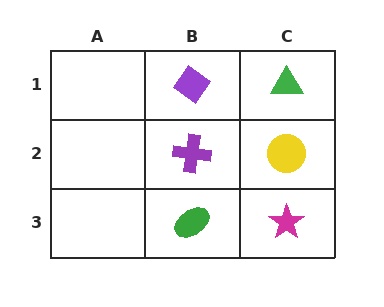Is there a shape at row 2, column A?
No, that cell is empty.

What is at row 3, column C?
A magenta star.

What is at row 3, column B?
A green ellipse.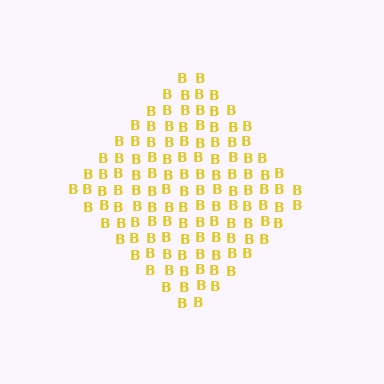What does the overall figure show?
The overall figure shows a diamond.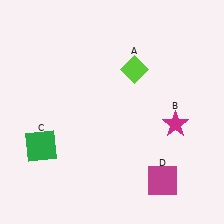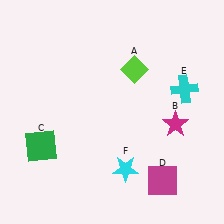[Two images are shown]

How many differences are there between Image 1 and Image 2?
There are 2 differences between the two images.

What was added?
A cyan cross (E), a cyan star (F) were added in Image 2.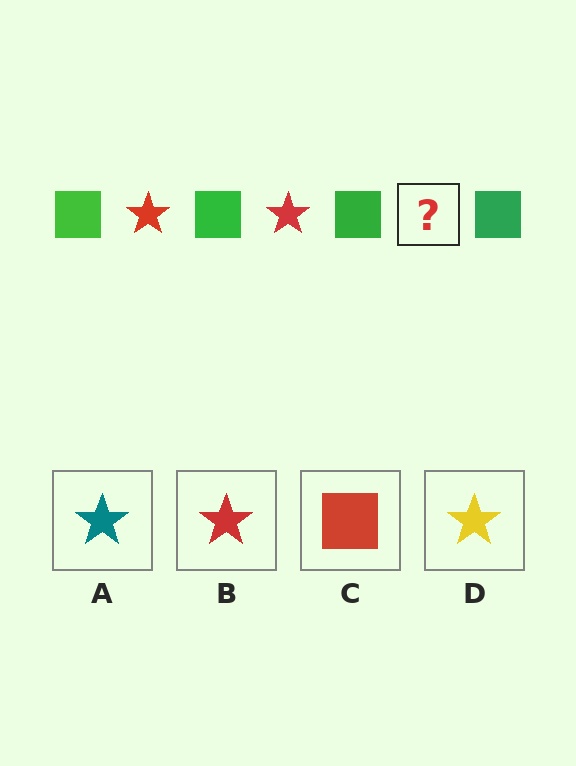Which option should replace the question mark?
Option B.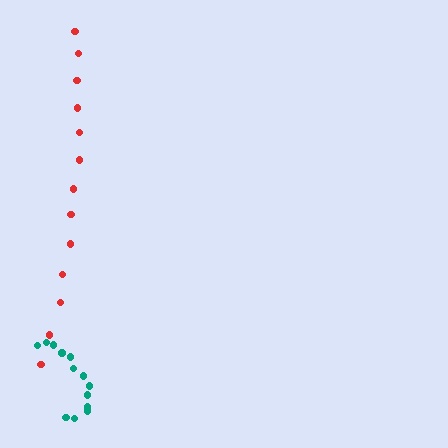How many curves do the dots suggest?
There are 2 distinct paths.